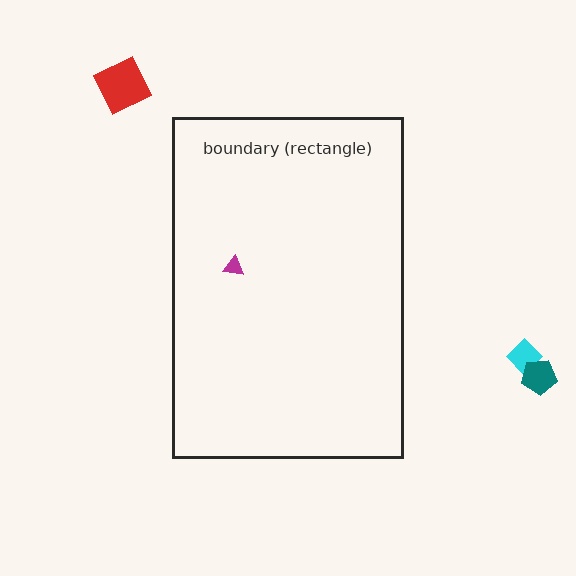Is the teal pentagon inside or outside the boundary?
Outside.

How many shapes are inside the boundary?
1 inside, 3 outside.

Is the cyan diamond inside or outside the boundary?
Outside.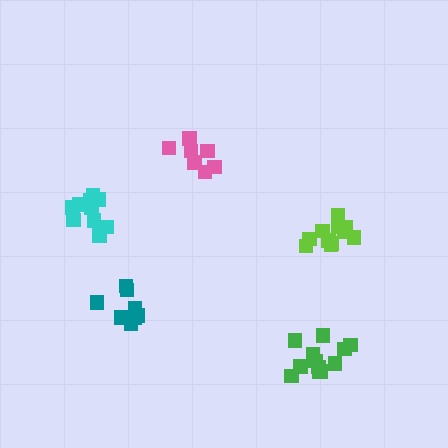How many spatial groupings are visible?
There are 5 spatial groupings.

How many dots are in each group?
Group 1: 12 dots, Group 2: 11 dots, Group 3: 8 dots, Group 4: 7 dots, Group 5: 10 dots (48 total).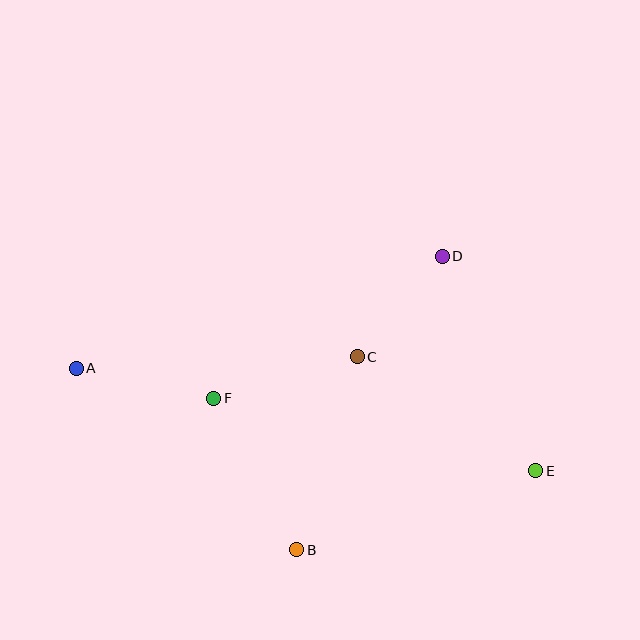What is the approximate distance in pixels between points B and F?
The distance between B and F is approximately 173 pixels.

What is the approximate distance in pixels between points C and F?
The distance between C and F is approximately 149 pixels.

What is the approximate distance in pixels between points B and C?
The distance between B and C is approximately 202 pixels.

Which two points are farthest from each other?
Points A and E are farthest from each other.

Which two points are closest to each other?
Points C and D are closest to each other.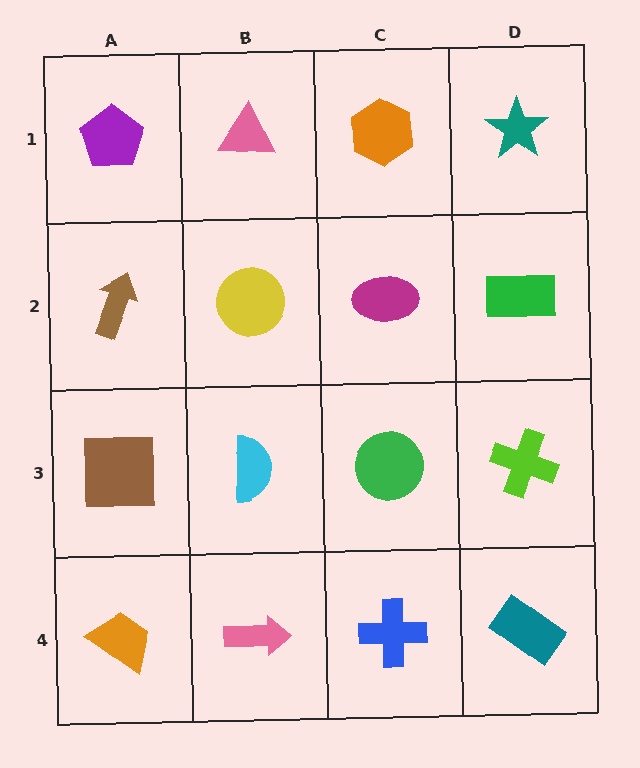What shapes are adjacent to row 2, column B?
A pink triangle (row 1, column B), a cyan semicircle (row 3, column B), a brown arrow (row 2, column A), a magenta ellipse (row 2, column C).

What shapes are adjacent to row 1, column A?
A brown arrow (row 2, column A), a pink triangle (row 1, column B).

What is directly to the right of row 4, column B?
A blue cross.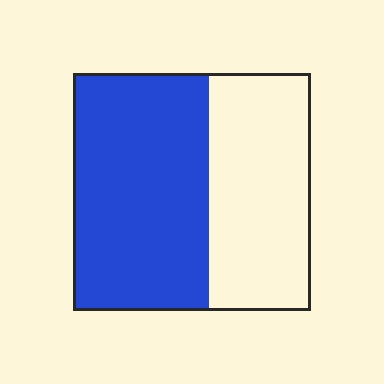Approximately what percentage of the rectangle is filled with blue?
Approximately 55%.